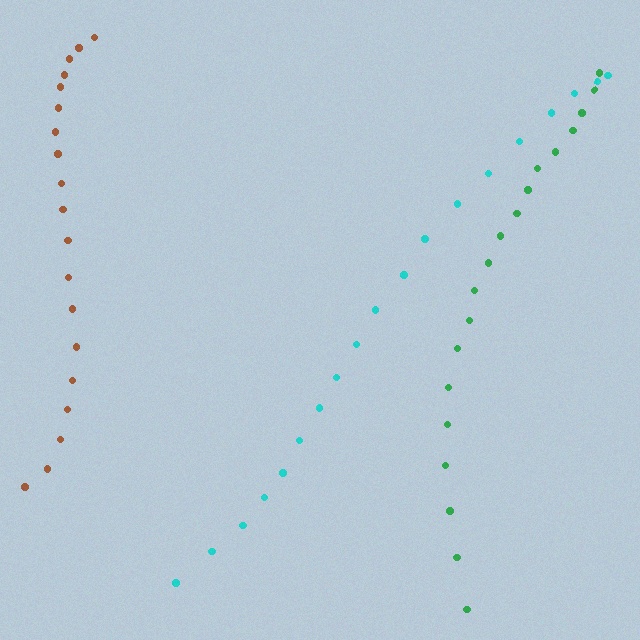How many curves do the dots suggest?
There are 3 distinct paths.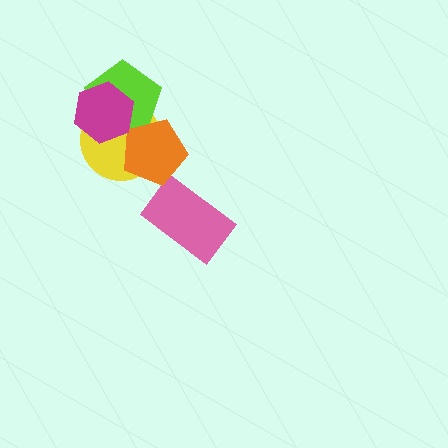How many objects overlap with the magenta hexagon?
2 objects overlap with the magenta hexagon.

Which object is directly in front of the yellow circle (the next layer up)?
The lime pentagon is directly in front of the yellow circle.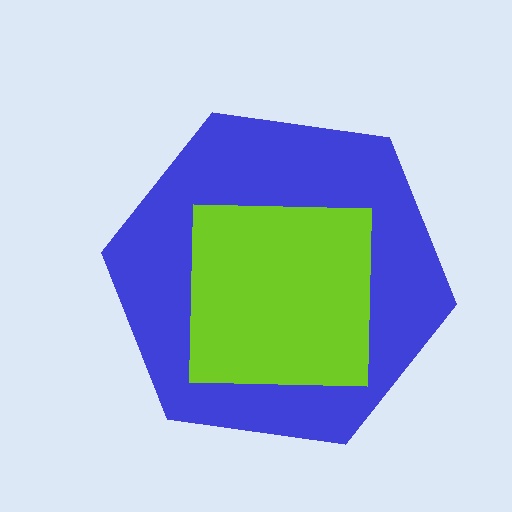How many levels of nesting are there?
2.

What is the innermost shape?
The lime square.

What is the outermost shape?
The blue hexagon.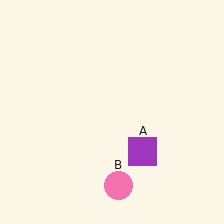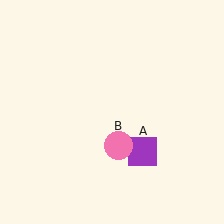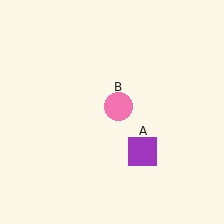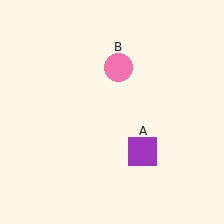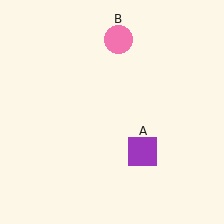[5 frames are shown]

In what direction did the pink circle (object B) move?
The pink circle (object B) moved up.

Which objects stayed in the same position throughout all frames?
Purple square (object A) remained stationary.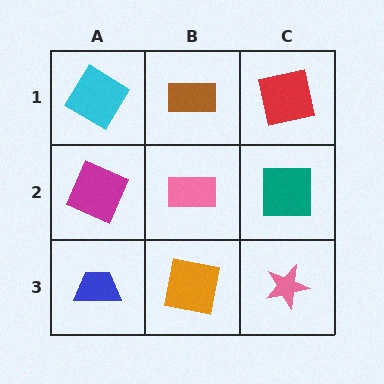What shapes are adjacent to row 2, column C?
A red square (row 1, column C), a pink star (row 3, column C), a pink rectangle (row 2, column B).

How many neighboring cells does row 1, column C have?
2.